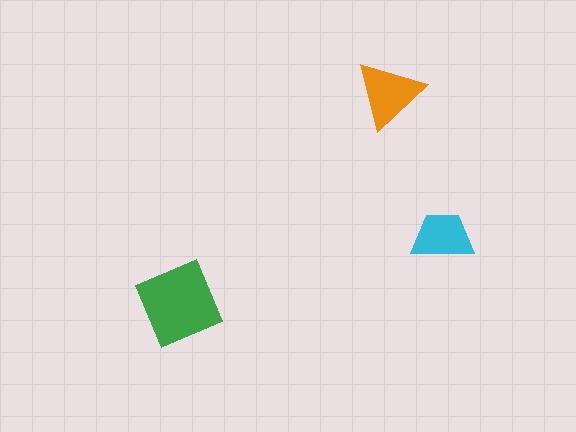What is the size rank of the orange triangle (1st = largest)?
2nd.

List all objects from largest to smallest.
The green square, the orange triangle, the cyan trapezoid.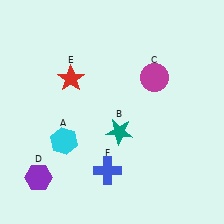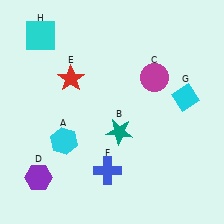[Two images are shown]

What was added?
A cyan diamond (G), a cyan square (H) were added in Image 2.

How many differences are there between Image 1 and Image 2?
There are 2 differences between the two images.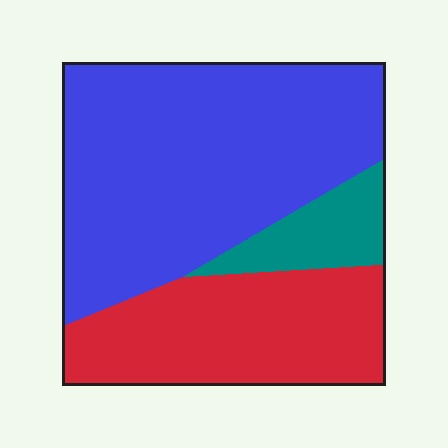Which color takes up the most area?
Blue, at roughly 60%.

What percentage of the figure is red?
Red takes up between a quarter and a half of the figure.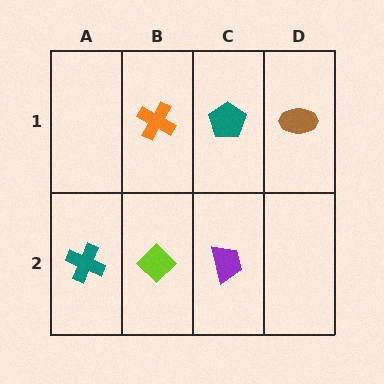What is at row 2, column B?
A lime diamond.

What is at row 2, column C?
A purple trapezoid.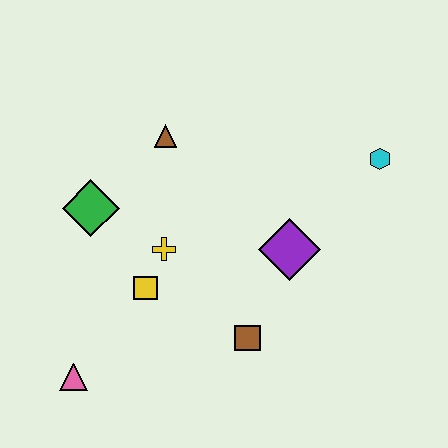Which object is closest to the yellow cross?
The yellow square is closest to the yellow cross.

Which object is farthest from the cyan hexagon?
The pink triangle is farthest from the cyan hexagon.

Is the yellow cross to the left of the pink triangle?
No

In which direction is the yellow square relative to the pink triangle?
The yellow square is above the pink triangle.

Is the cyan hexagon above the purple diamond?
Yes